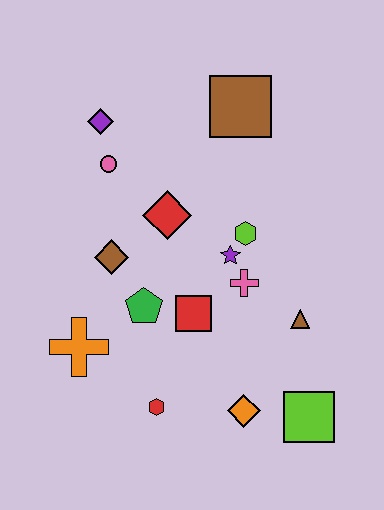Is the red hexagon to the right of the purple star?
No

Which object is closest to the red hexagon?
The orange diamond is closest to the red hexagon.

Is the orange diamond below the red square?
Yes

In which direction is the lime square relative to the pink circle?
The lime square is below the pink circle.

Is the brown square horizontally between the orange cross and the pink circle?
No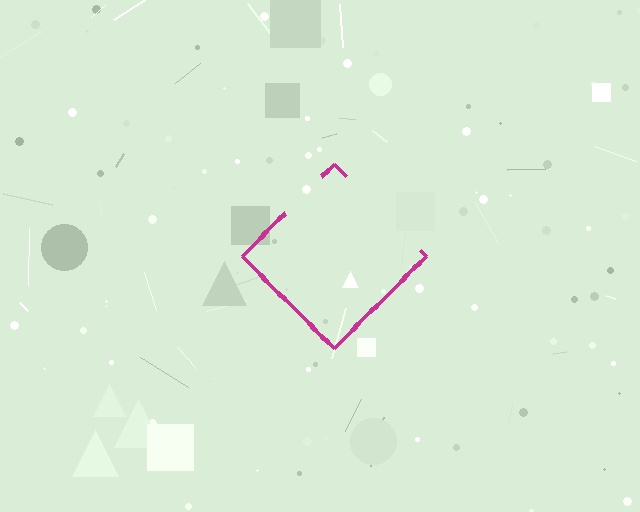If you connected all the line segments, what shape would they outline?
They would outline a diamond.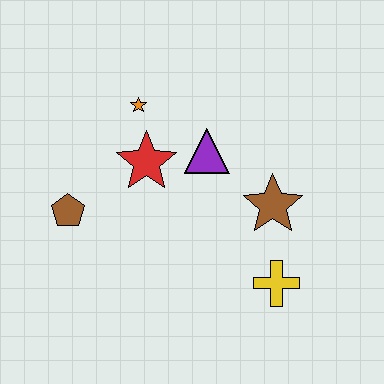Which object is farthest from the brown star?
The brown pentagon is farthest from the brown star.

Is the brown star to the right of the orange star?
Yes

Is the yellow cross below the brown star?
Yes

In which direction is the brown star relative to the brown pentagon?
The brown star is to the right of the brown pentagon.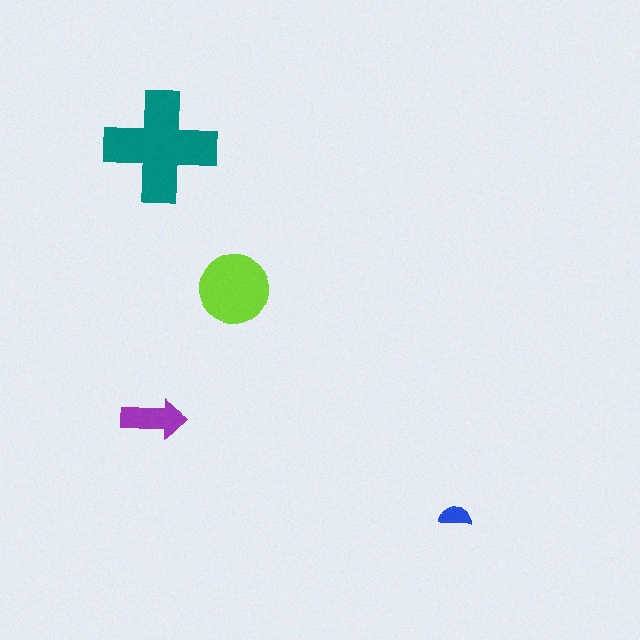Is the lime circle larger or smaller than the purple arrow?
Larger.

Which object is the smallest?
The blue semicircle.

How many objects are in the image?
There are 4 objects in the image.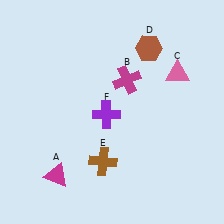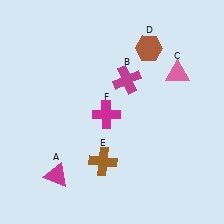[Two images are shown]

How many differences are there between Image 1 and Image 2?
There is 1 difference between the two images.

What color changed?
The cross (F) changed from purple in Image 1 to magenta in Image 2.